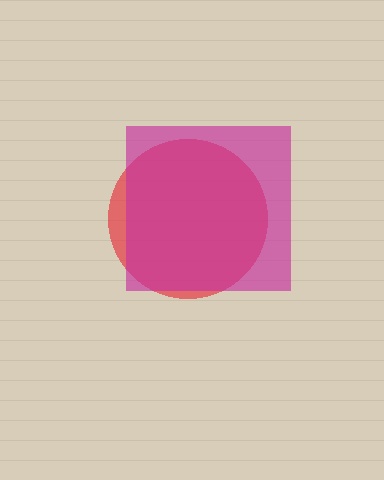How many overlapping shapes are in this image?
There are 2 overlapping shapes in the image.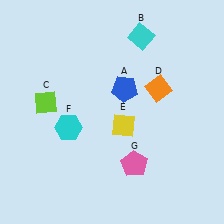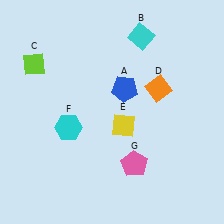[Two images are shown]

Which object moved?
The lime diamond (C) moved up.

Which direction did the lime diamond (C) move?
The lime diamond (C) moved up.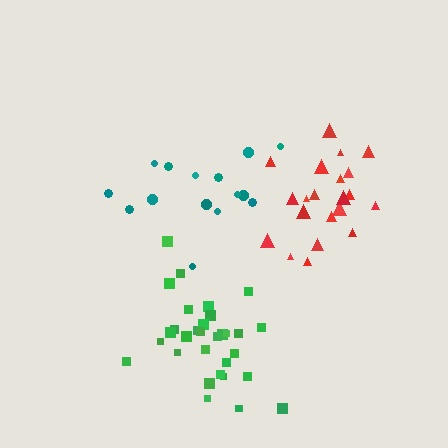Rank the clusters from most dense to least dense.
green, red, teal.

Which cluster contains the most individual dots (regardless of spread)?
Green (33).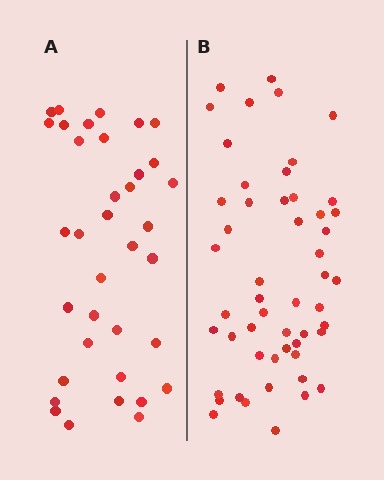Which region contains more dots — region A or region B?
Region B (the right region) has more dots.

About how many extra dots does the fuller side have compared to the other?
Region B has approximately 15 more dots than region A.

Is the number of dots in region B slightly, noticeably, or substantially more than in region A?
Region B has noticeably more, but not dramatically so. The ratio is roughly 1.4 to 1.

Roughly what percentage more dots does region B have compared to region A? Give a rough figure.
About 45% more.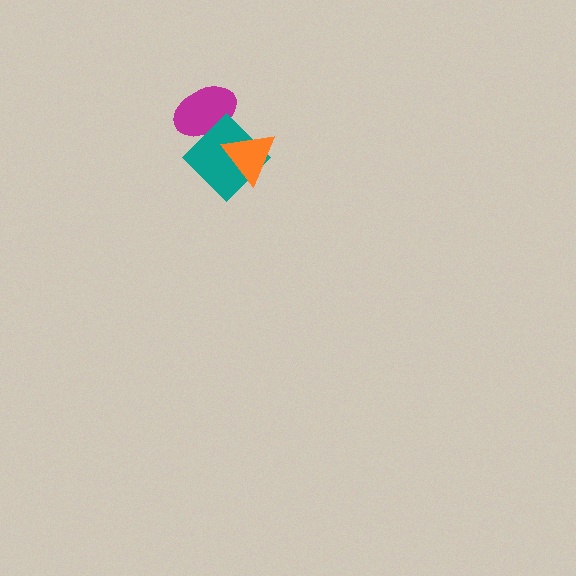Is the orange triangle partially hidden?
No, no other shape covers it.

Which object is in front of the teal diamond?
The orange triangle is in front of the teal diamond.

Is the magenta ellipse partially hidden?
Yes, it is partially covered by another shape.